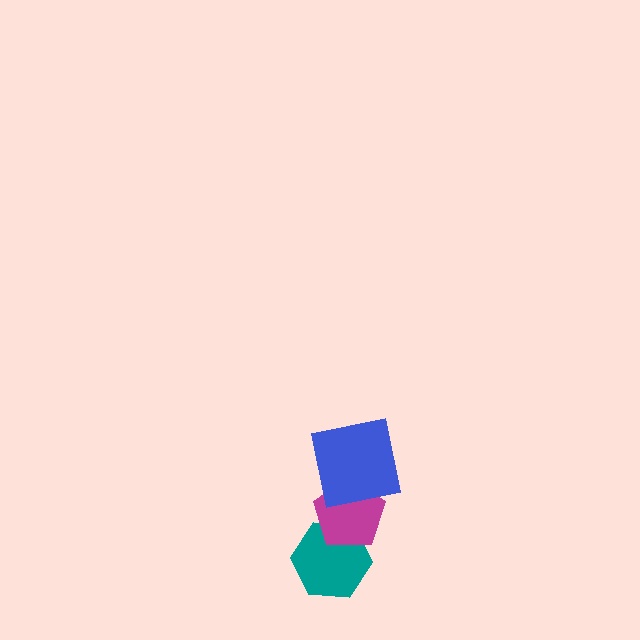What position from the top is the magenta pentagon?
The magenta pentagon is 2nd from the top.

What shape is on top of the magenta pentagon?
The blue square is on top of the magenta pentagon.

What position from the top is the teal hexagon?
The teal hexagon is 3rd from the top.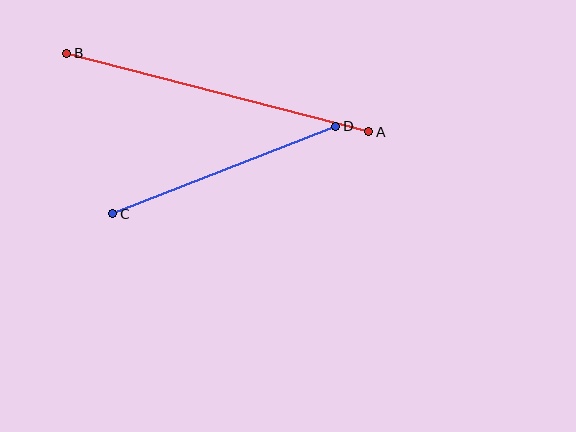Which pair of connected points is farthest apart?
Points A and B are farthest apart.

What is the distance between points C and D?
The distance is approximately 239 pixels.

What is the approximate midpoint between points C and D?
The midpoint is at approximately (224, 170) pixels.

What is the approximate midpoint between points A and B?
The midpoint is at approximately (218, 92) pixels.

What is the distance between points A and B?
The distance is approximately 312 pixels.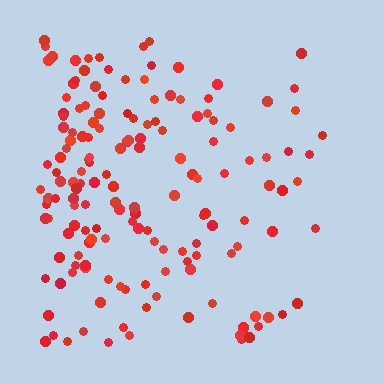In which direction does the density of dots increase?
From right to left, with the left side densest.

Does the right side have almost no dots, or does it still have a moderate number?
Still a moderate number, just noticeably fewer than the left.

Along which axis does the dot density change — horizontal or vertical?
Horizontal.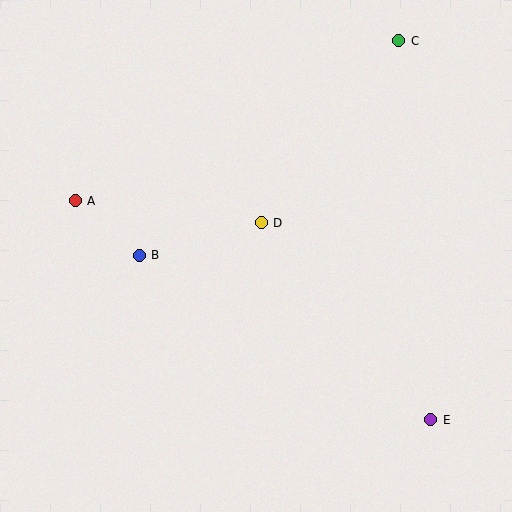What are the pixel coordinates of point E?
Point E is at (431, 420).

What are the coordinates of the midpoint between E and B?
The midpoint between E and B is at (285, 337).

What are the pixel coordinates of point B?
Point B is at (139, 255).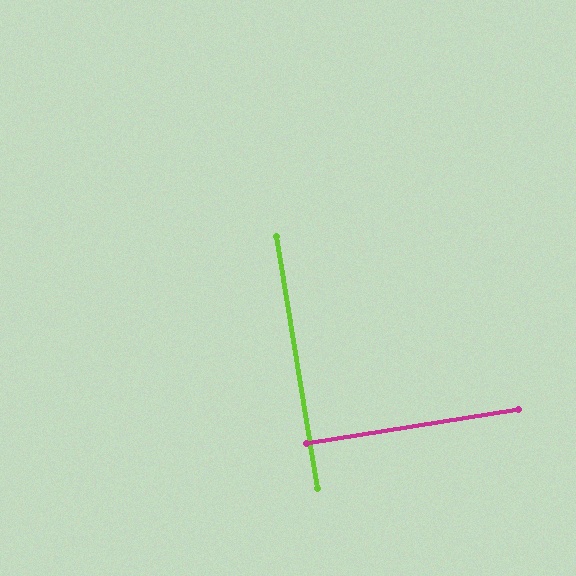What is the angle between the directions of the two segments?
Approximately 90 degrees.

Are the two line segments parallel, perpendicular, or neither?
Perpendicular — they meet at approximately 90°.